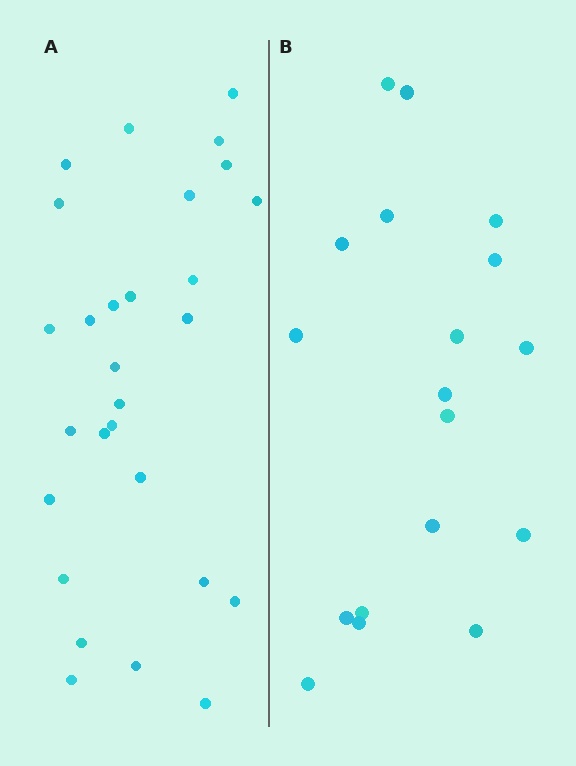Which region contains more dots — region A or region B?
Region A (the left region) has more dots.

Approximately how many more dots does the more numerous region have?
Region A has roughly 10 or so more dots than region B.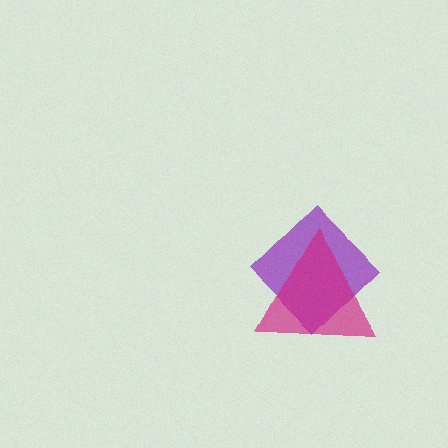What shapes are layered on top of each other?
The layered shapes are: a purple diamond, a magenta triangle.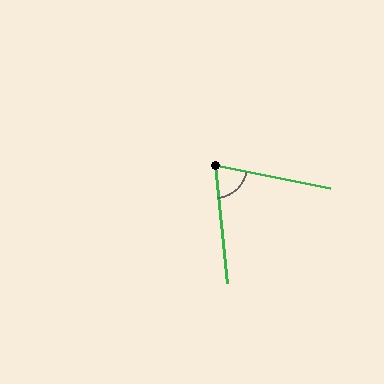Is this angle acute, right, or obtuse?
It is acute.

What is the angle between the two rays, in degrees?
Approximately 73 degrees.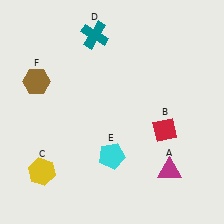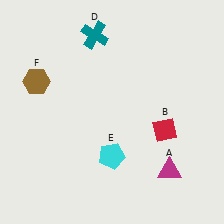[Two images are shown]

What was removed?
The yellow hexagon (C) was removed in Image 2.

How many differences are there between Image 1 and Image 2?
There is 1 difference between the two images.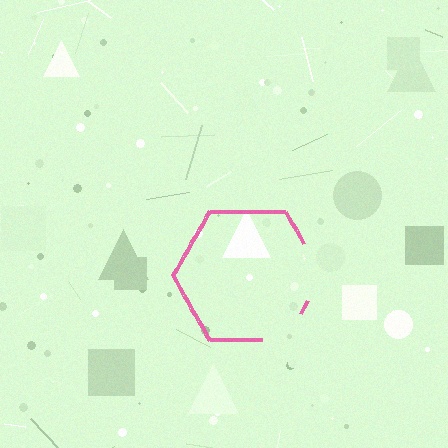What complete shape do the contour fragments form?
The contour fragments form a hexagon.